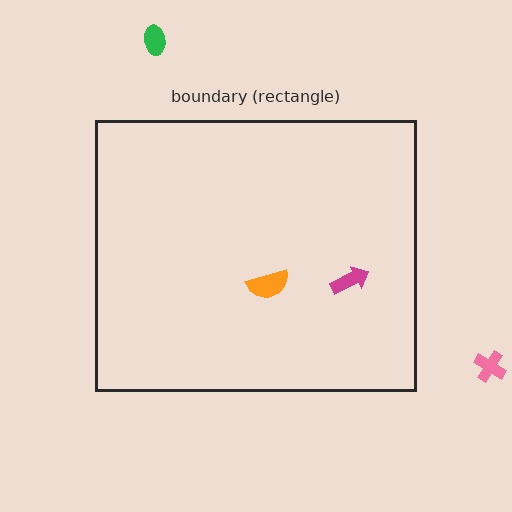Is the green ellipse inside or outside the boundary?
Outside.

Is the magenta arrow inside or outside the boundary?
Inside.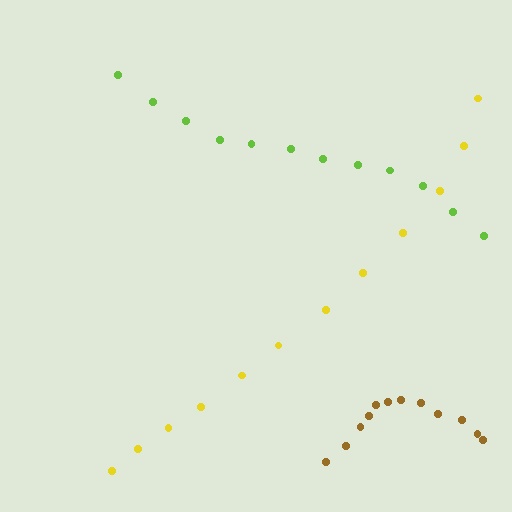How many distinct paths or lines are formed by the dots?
There are 3 distinct paths.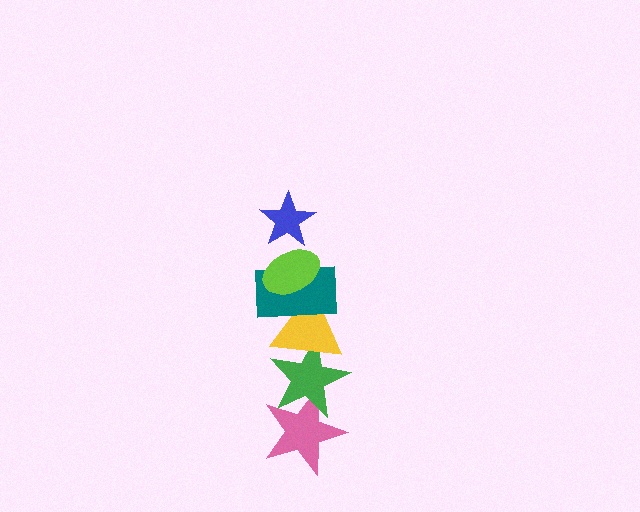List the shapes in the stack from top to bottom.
From top to bottom: the blue star, the lime ellipse, the teal rectangle, the yellow triangle, the green star, the pink star.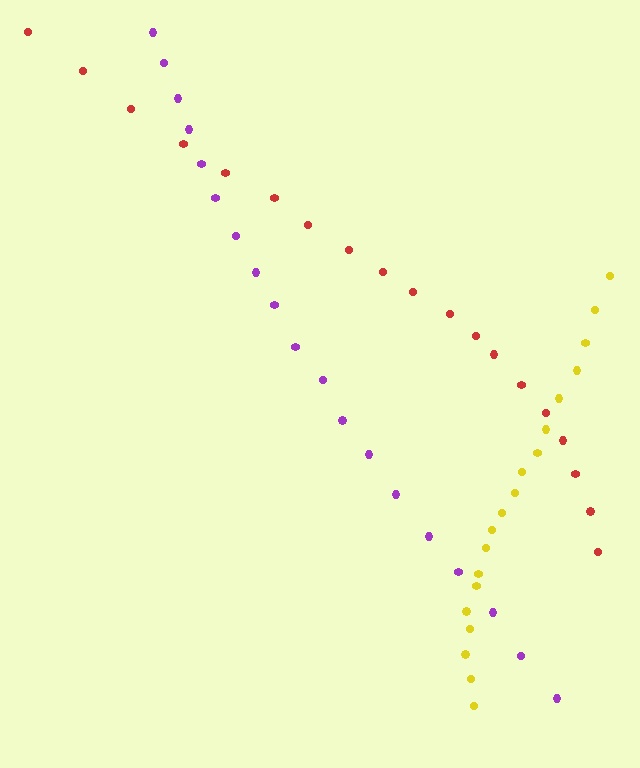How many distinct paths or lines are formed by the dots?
There are 3 distinct paths.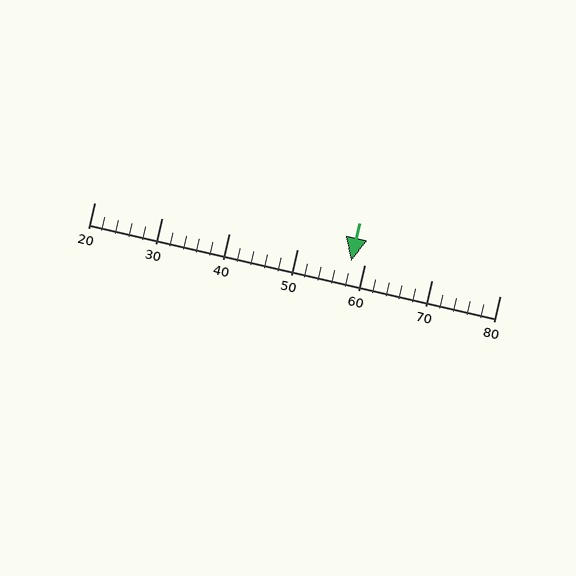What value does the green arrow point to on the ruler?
The green arrow points to approximately 58.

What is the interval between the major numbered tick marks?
The major tick marks are spaced 10 units apart.